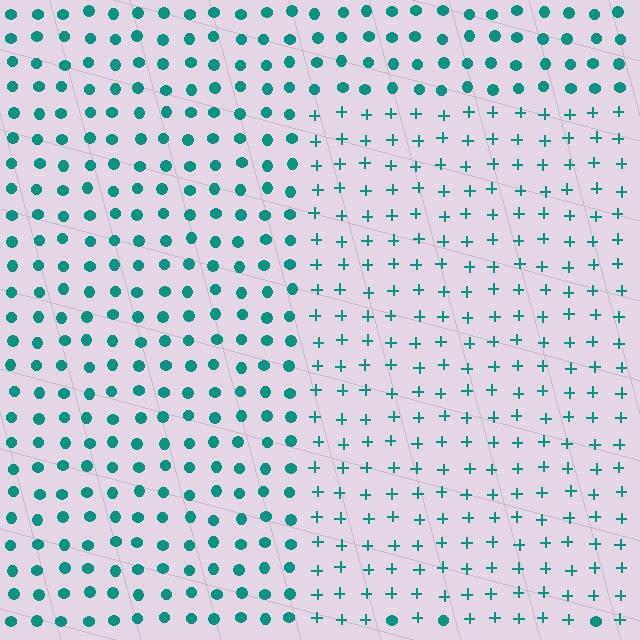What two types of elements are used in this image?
The image uses plus signs inside the rectangle region and circles outside it.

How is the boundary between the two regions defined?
The boundary is defined by a change in element shape: plus signs inside vs. circles outside. All elements share the same color and spacing.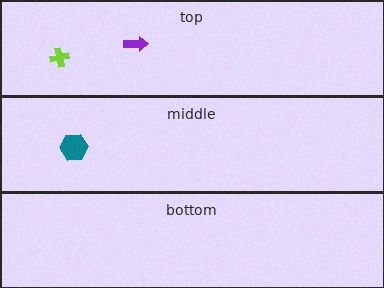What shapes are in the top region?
The lime cross, the purple arrow.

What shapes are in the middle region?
The teal hexagon.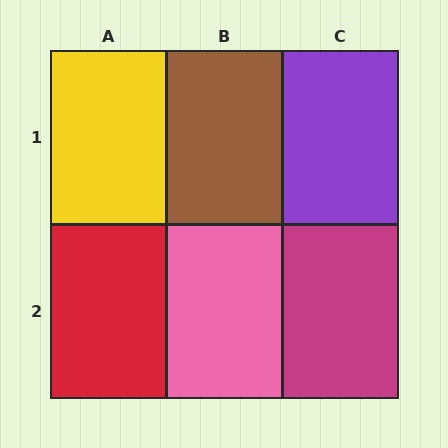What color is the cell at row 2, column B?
Pink.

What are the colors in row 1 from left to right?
Yellow, brown, purple.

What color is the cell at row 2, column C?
Magenta.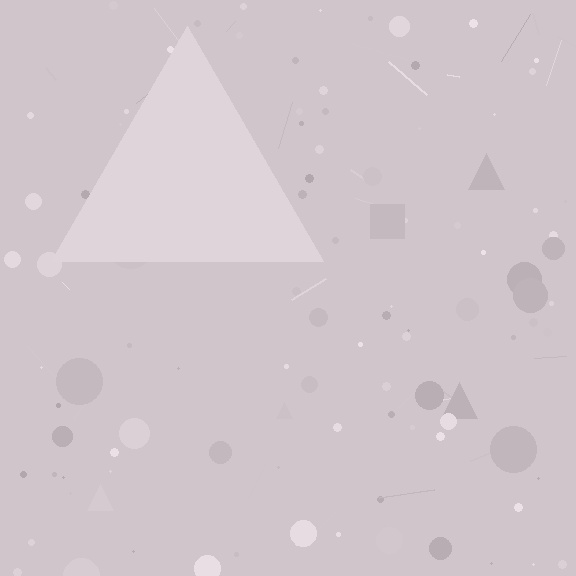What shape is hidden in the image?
A triangle is hidden in the image.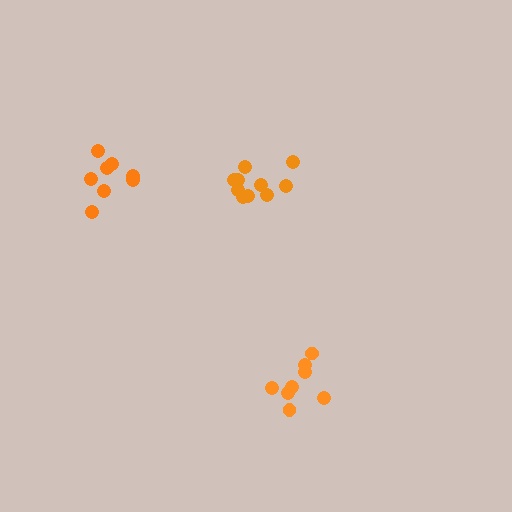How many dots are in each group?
Group 1: 8 dots, Group 2: 10 dots, Group 3: 8 dots (26 total).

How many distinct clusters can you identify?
There are 3 distinct clusters.